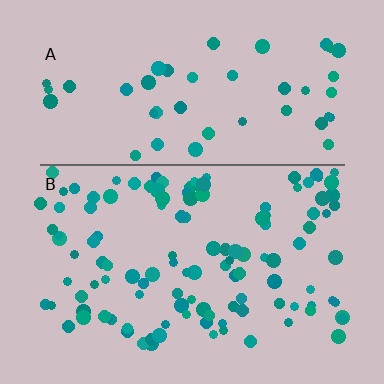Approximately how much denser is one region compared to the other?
Approximately 2.5× — region B over region A.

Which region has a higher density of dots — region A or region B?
B (the bottom).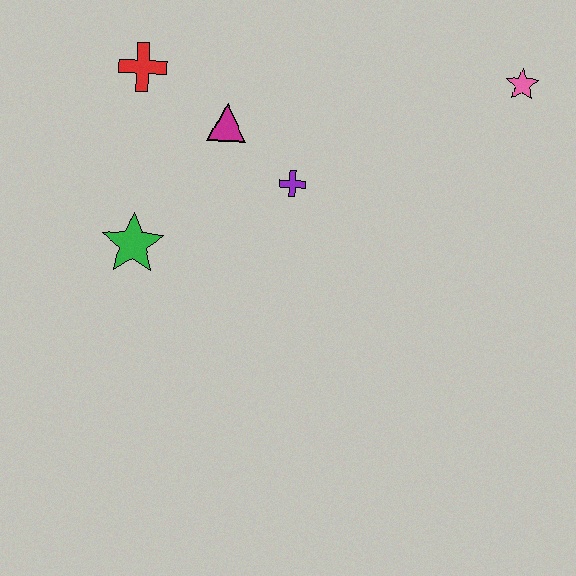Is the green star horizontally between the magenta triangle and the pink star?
No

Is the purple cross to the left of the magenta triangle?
No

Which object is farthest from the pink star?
The green star is farthest from the pink star.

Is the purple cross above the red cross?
No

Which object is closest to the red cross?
The magenta triangle is closest to the red cross.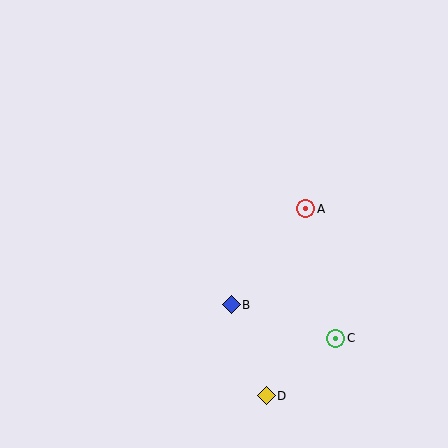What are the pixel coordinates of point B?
Point B is at (231, 305).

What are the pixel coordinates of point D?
Point D is at (266, 396).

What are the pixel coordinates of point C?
Point C is at (336, 338).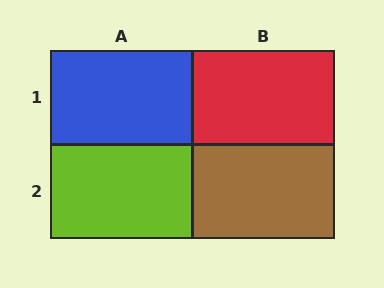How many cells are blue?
1 cell is blue.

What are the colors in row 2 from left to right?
Lime, brown.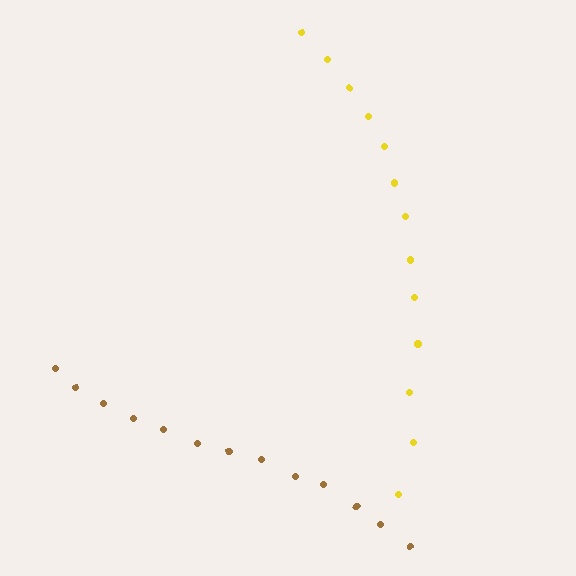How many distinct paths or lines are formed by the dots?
There are 2 distinct paths.